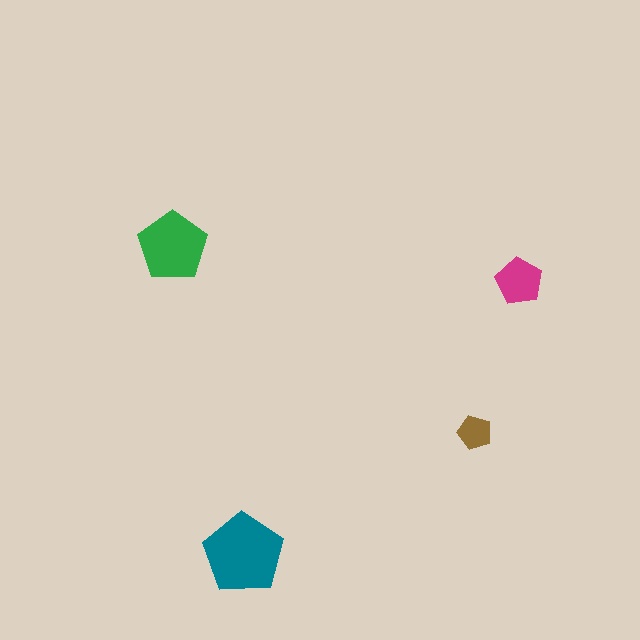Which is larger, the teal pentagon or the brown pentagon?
The teal one.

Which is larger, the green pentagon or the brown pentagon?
The green one.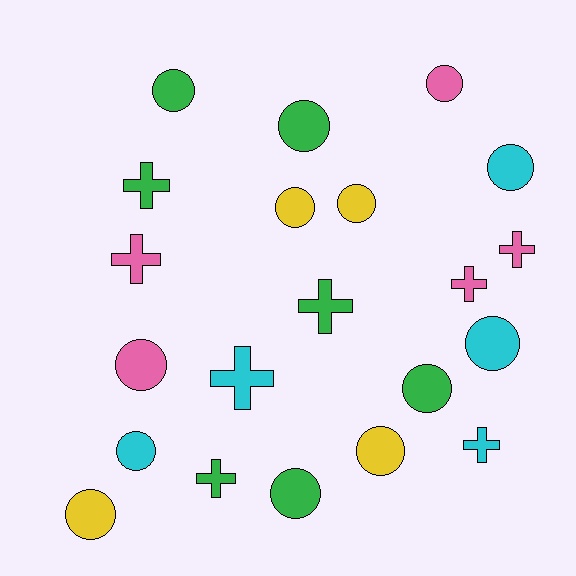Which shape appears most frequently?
Circle, with 13 objects.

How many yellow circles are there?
There are 4 yellow circles.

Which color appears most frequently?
Green, with 7 objects.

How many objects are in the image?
There are 21 objects.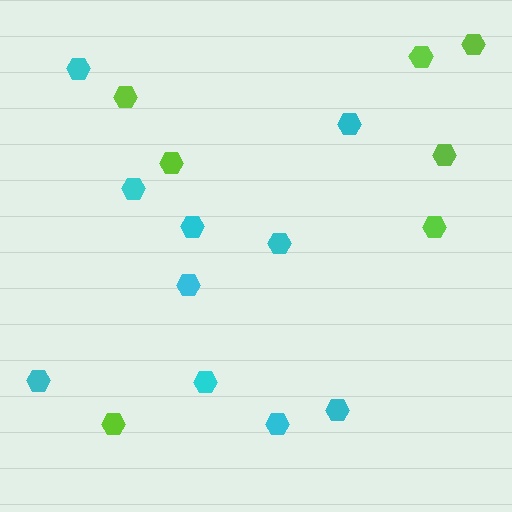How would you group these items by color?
There are 2 groups: one group of cyan hexagons (10) and one group of lime hexagons (7).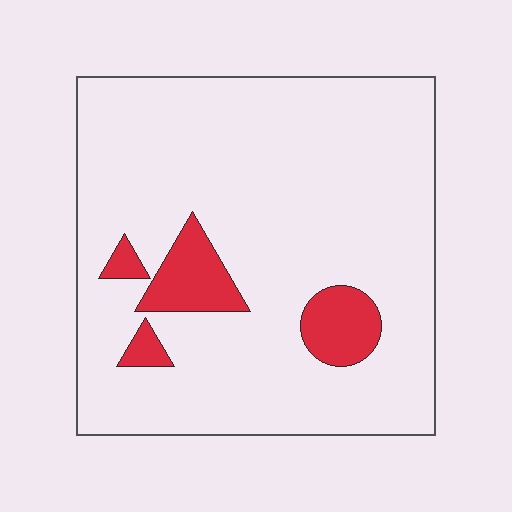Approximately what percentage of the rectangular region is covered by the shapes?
Approximately 10%.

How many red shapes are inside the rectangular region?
4.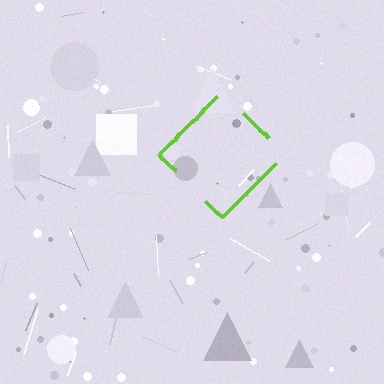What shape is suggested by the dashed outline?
The dashed outline suggests a diamond.